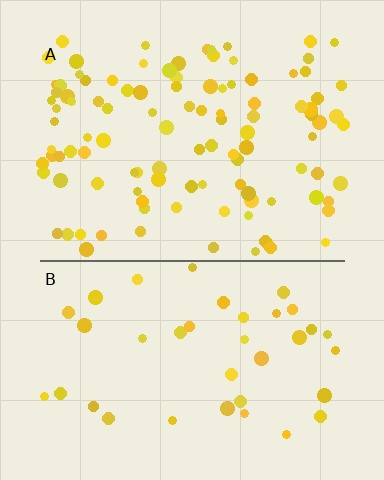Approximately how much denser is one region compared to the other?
Approximately 2.8× — region A over region B.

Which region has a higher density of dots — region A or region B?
A (the top).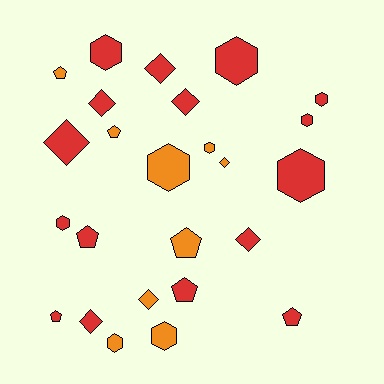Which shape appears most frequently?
Hexagon, with 10 objects.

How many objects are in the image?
There are 25 objects.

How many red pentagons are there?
There are 4 red pentagons.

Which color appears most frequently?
Red, with 16 objects.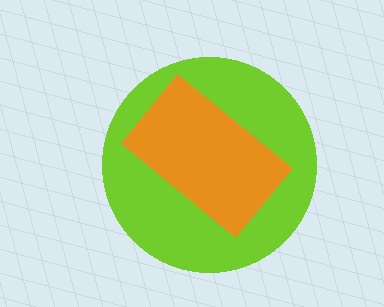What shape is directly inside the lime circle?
The orange rectangle.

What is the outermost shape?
The lime circle.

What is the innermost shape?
The orange rectangle.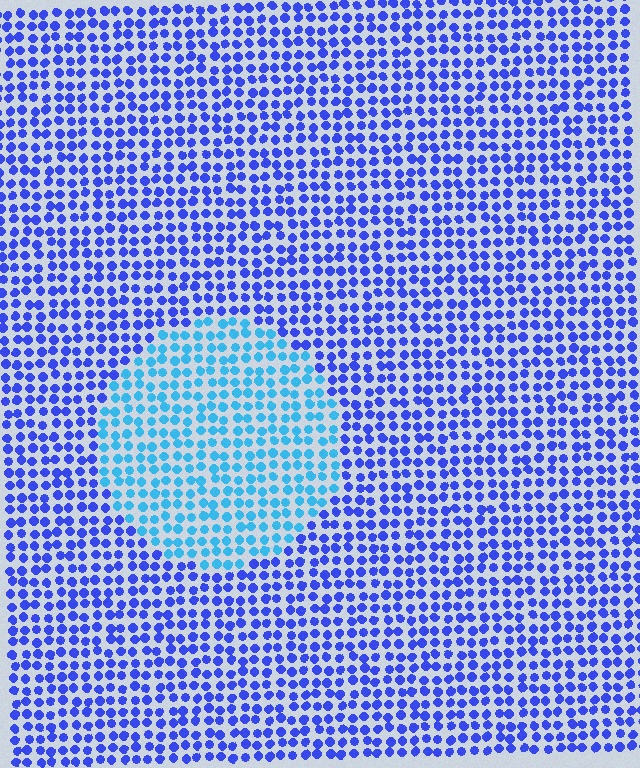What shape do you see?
I see a circle.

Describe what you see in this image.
The image is filled with small blue elements in a uniform arrangement. A circle-shaped region is visible where the elements are tinted to a slightly different hue, forming a subtle color boundary.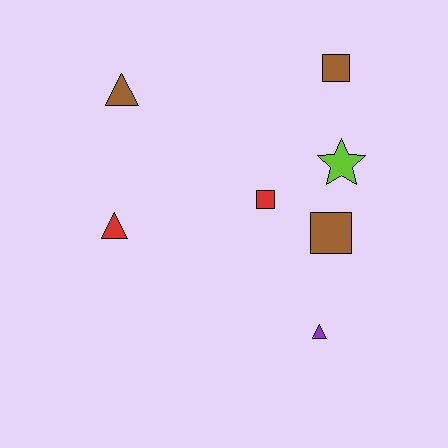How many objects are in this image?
There are 7 objects.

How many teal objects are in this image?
There are no teal objects.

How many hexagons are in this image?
There are no hexagons.